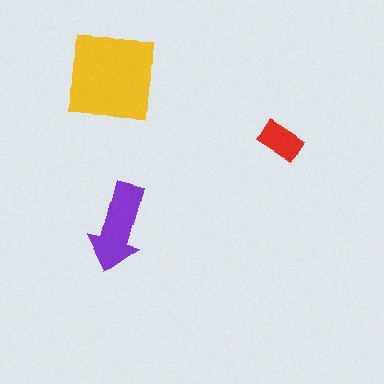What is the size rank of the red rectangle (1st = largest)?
3rd.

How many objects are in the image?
There are 3 objects in the image.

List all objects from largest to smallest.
The yellow square, the purple arrow, the red rectangle.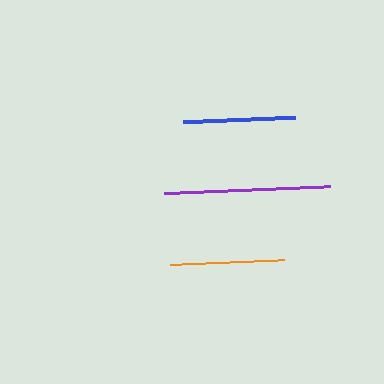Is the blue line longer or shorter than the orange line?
The orange line is longer than the blue line.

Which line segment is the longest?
The purple line is the longest at approximately 166 pixels.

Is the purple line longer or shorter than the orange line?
The purple line is longer than the orange line.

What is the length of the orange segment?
The orange segment is approximately 114 pixels long.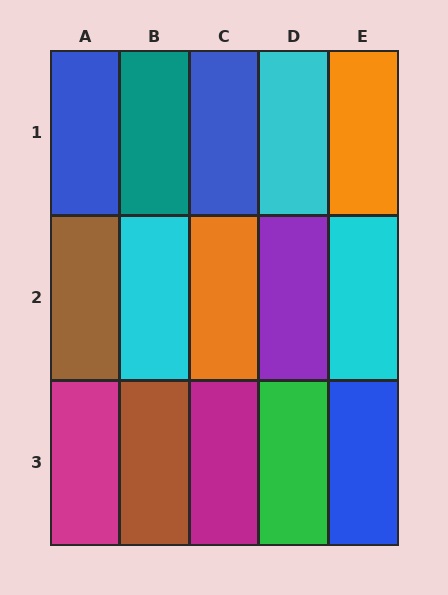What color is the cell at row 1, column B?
Teal.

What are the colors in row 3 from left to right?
Magenta, brown, magenta, green, blue.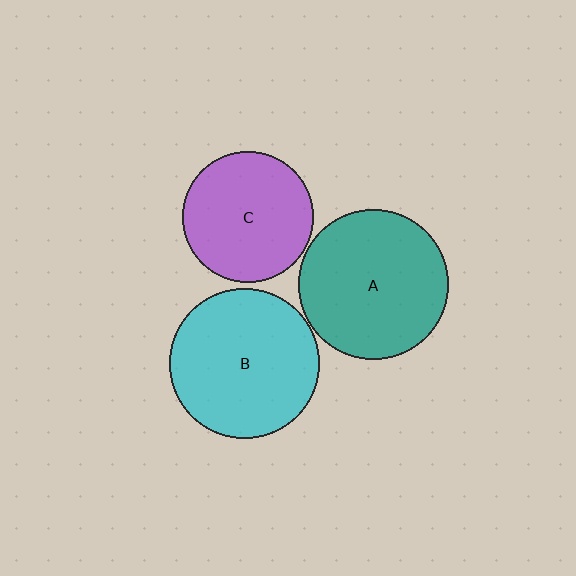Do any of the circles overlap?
No, none of the circles overlap.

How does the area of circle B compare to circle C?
Approximately 1.3 times.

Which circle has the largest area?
Circle B (cyan).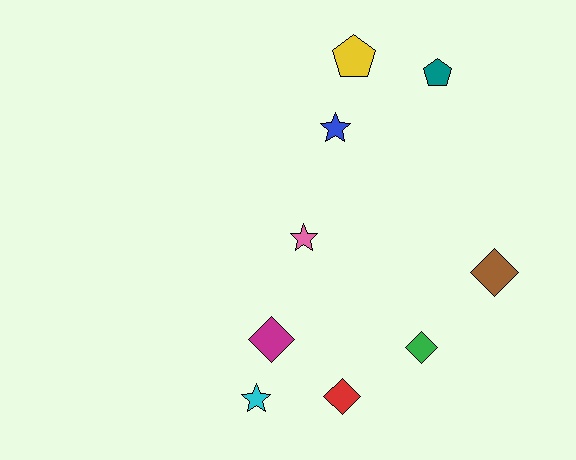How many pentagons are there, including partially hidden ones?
There are 2 pentagons.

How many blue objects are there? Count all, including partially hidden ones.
There is 1 blue object.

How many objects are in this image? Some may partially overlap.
There are 9 objects.